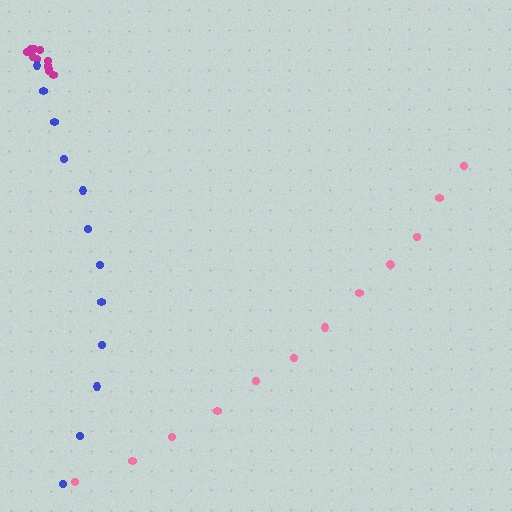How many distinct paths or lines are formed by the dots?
There are 3 distinct paths.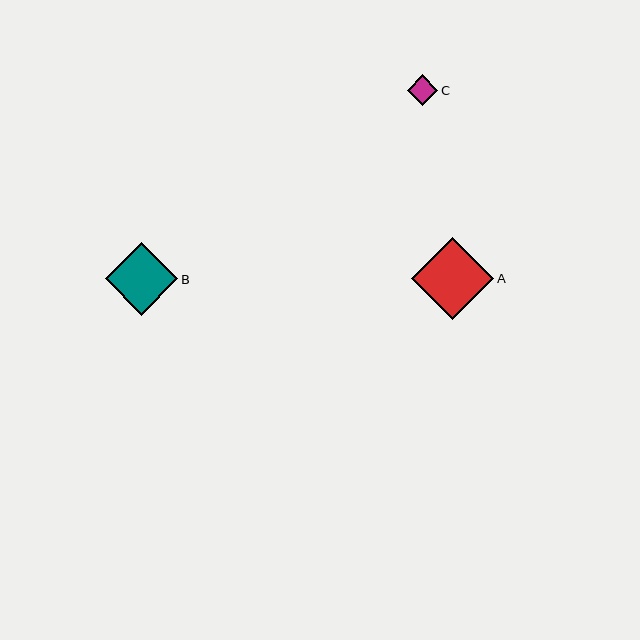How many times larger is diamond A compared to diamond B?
Diamond A is approximately 1.1 times the size of diamond B.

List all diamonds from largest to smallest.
From largest to smallest: A, B, C.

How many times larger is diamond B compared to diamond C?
Diamond B is approximately 2.4 times the size of diamond C.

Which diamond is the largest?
Diamond A is the largest with a size of approximately 82 pixels.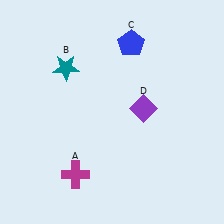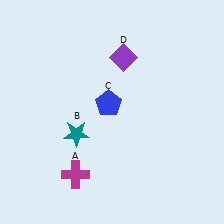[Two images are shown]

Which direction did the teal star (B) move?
The teal star (B) moved down.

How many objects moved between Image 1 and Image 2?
3 objects moved between the two images.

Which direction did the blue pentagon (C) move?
The blue pentagon (C) moved down.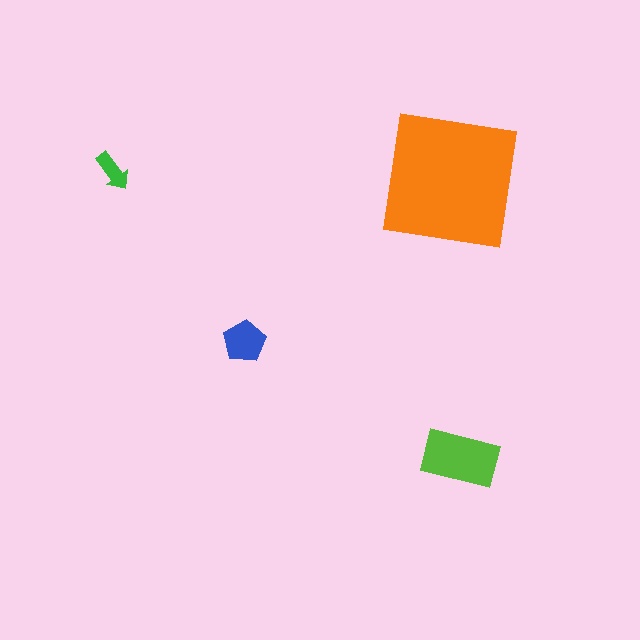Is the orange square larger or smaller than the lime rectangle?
Larger.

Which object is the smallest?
The green arrow.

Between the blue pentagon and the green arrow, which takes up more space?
The blue pentagon.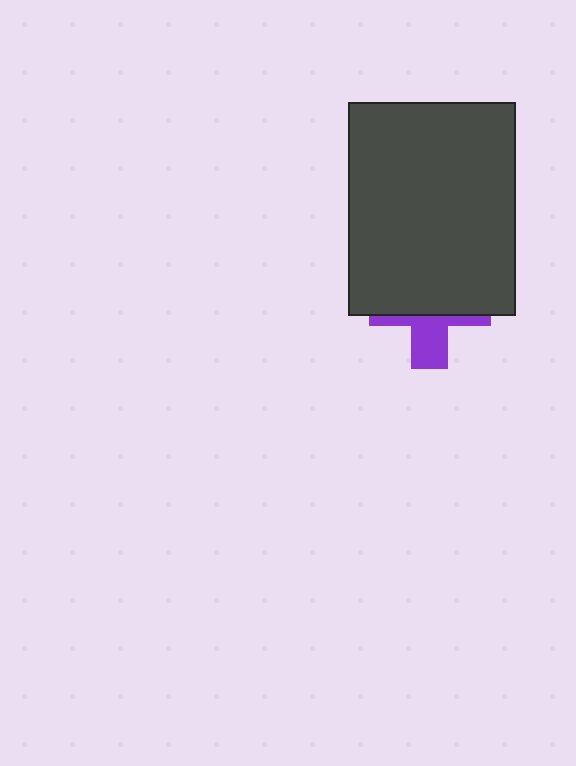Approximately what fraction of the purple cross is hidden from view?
Roughly 63% of the purple cross is hidden behind the dark gray rectangle.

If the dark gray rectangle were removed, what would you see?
You would see the complete purple cross.